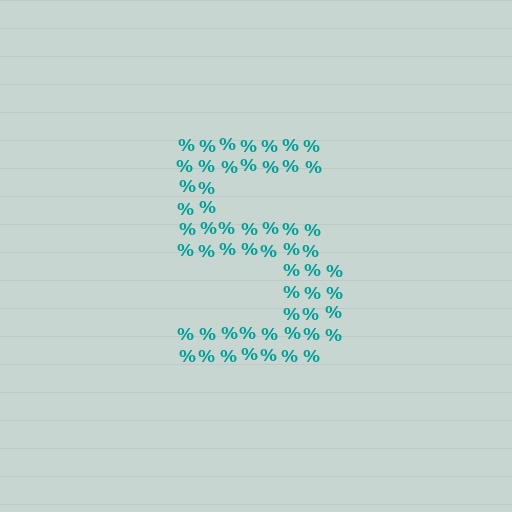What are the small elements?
The small elements are percent signs.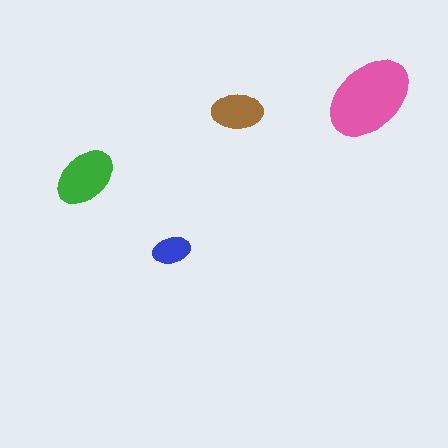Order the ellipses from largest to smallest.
the pink one, the green one, the brown one, the blue one.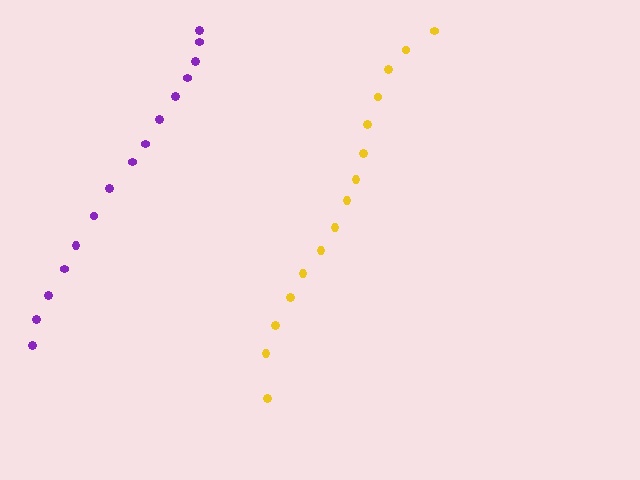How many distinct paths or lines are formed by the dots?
There are 2 distinct paths.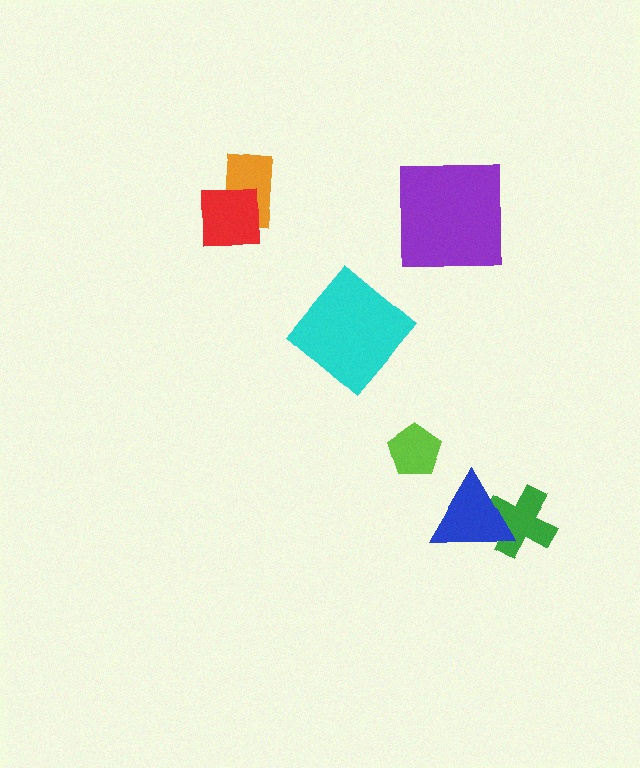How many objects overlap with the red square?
1 object overlaps with the red square.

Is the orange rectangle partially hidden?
Yes, it is partially covered by another shape.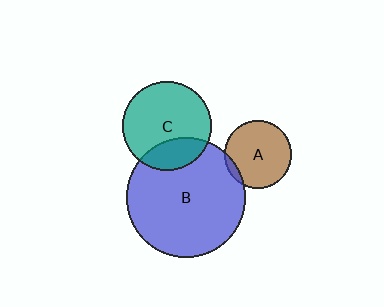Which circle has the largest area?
Circle B (blue).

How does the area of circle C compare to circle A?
Approximately 1.7 times.